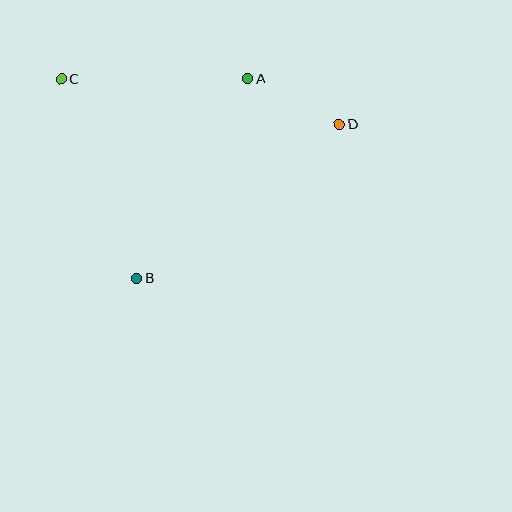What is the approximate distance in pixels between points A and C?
The distance between A and C is approximately 187 pixels.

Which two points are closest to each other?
Points A and D are closest to each other.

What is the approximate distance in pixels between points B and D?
The distance between B and D is approximately 254 pixels.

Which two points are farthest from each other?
Points C and D are farthest from each other.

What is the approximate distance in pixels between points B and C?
The distance between B and C is approximately 213 pixels.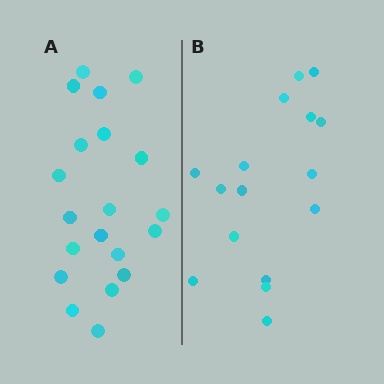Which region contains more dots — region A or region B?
Region A (the left region) has more dots.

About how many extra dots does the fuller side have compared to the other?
Region A has about 4 more dots than region B.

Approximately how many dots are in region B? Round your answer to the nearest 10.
About 20 dots. (The exact count is 16, which rounds to 20.)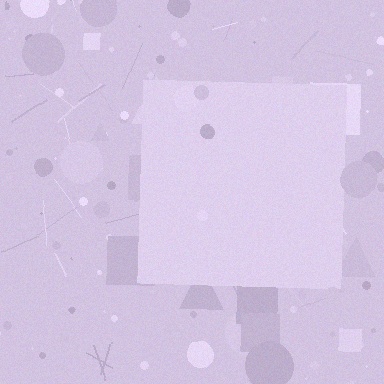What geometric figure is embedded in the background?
A square is embedded in the background.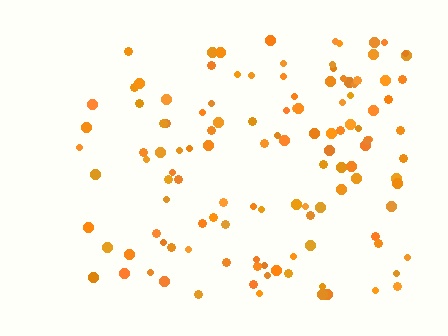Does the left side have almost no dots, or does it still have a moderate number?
Still a moderate number, just noticeably fewer than the right.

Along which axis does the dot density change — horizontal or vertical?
Horizontal.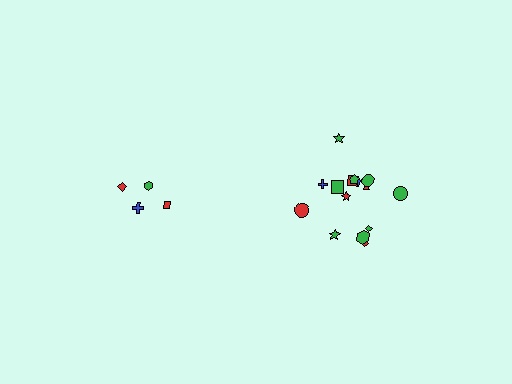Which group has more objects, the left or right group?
The right group.